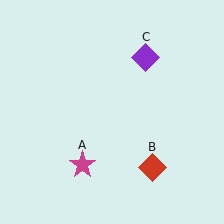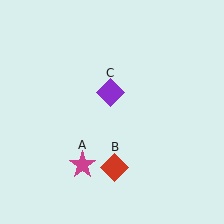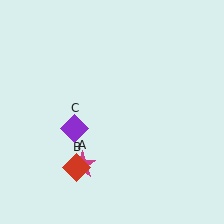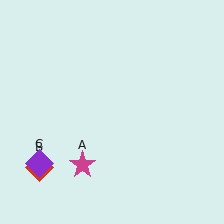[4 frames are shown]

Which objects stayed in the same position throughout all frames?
Magenta star (object A) remained stationary.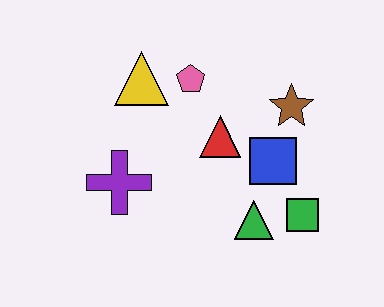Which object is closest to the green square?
The green triangle is closest to the green square.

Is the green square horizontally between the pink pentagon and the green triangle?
No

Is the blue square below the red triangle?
Yes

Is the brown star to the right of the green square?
No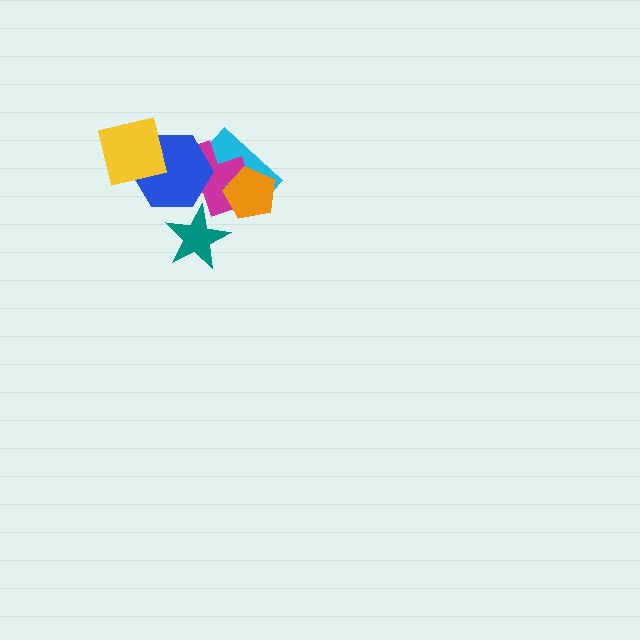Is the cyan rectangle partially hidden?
Yes, it is partially covered by another shape.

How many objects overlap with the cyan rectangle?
3 objects overlap with the cyan rectangle.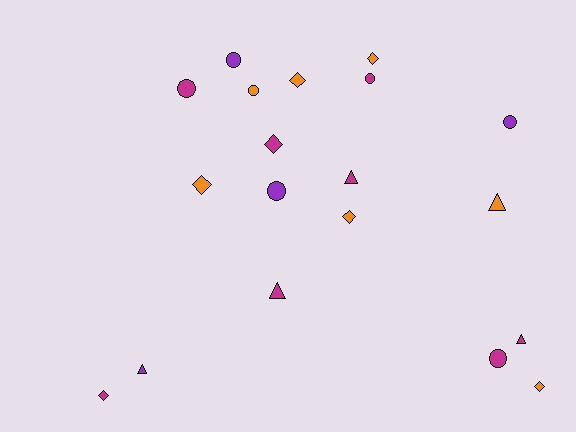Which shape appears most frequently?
Circle, with 7 objects.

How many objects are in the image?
There are 19 objects.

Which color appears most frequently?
Magenta, with 8 objects.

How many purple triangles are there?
There is 1 purple triangle.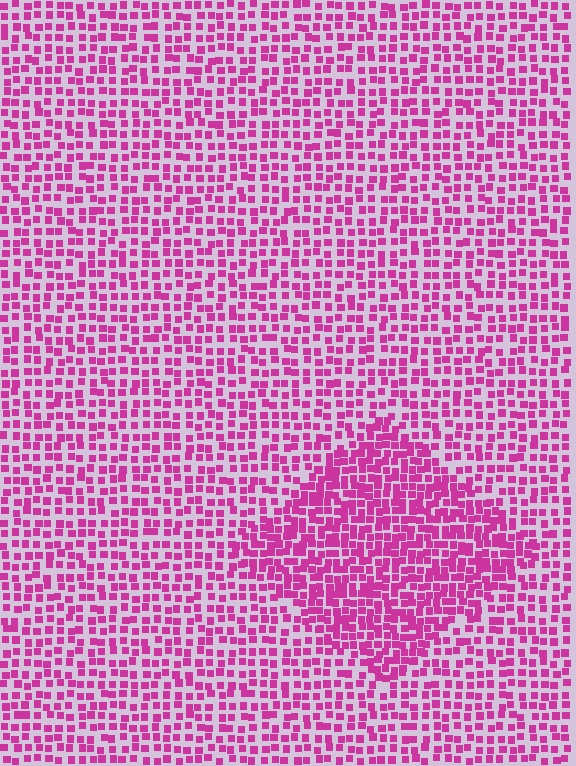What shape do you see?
I see a diamond.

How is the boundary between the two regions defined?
The boundary is defined by a change in element density (approximately 1.7x ratio). All elements are the same color, size, and shape.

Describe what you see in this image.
The image contains small magenta elements arranged at two different densities. A diamond-shaped region is visible where the elements are more densely packed than the surrounding area.